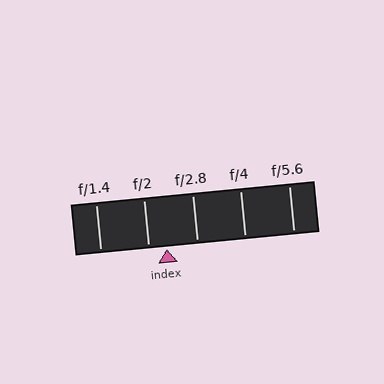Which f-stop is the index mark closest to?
The index mark is closest to f/2.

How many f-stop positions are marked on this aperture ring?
There are 5 f-stop positions marked.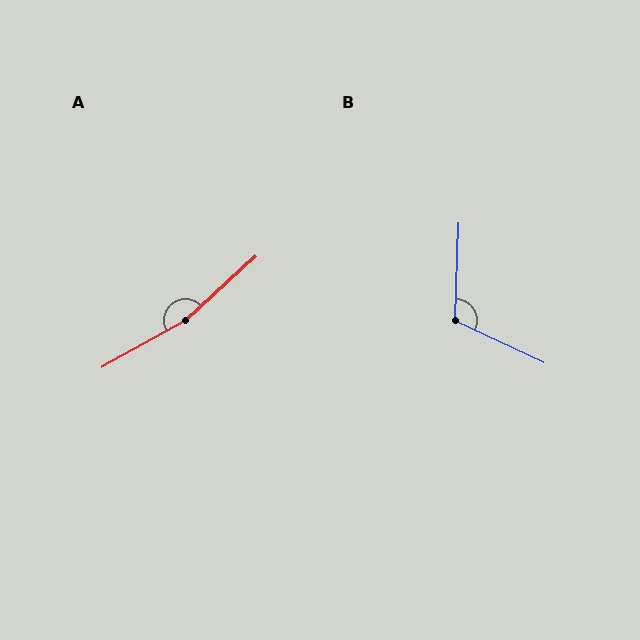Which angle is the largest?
A, at approximately 166 degrees.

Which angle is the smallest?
B, at approximately 113 degrees.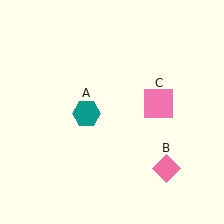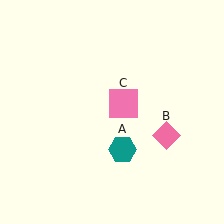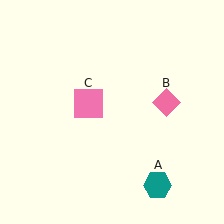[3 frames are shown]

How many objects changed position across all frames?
3 objects changed position: teal hexagon (object A), pink diamond (object B), pink square (object C).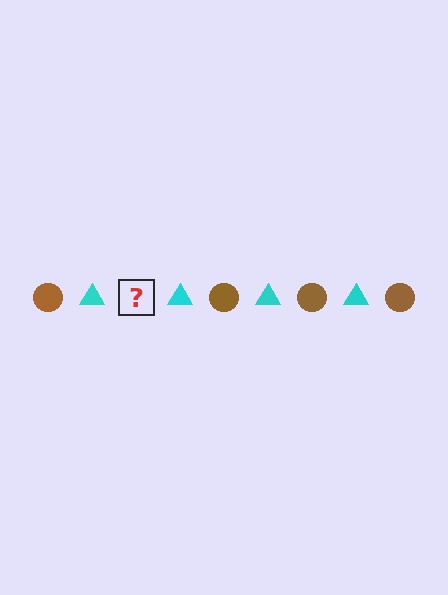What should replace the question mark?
The question mark should be replaced with a brown circle.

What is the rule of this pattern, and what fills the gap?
The rule is that the pattern alternates between brown circle and cyan triangle. The gap should be filled with a brown circle.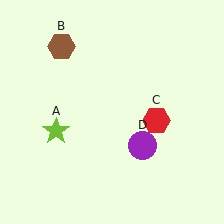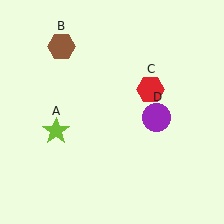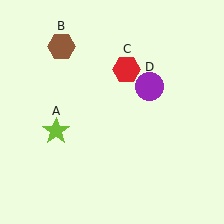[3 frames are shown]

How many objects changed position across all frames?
2 objects changed position: red hexagon (object C), purple circle (object D).